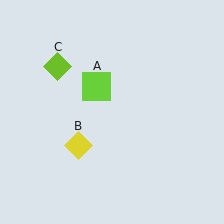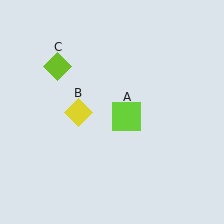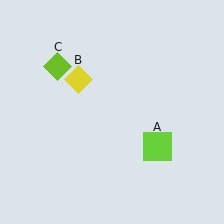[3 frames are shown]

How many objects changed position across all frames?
2 objects changed position: lime square (object A), yellow diamond (object B).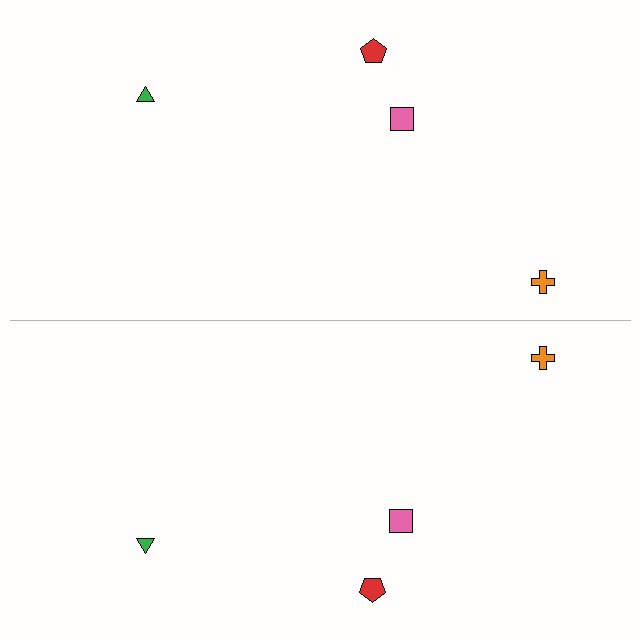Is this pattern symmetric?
Yes, this pattern has bilateral (reflection) symmetry.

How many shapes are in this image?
There are 8 shapes in this image.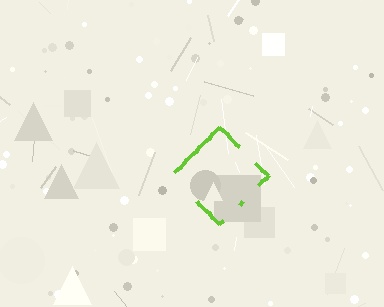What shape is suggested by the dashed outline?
The dashed outline suggests a diamond.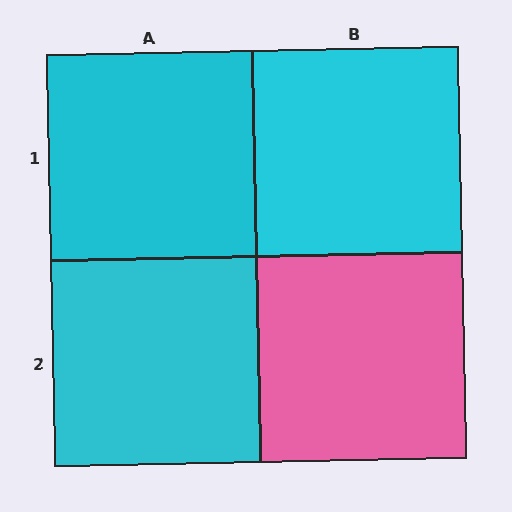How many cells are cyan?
3 cells are cyan.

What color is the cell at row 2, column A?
Cyan.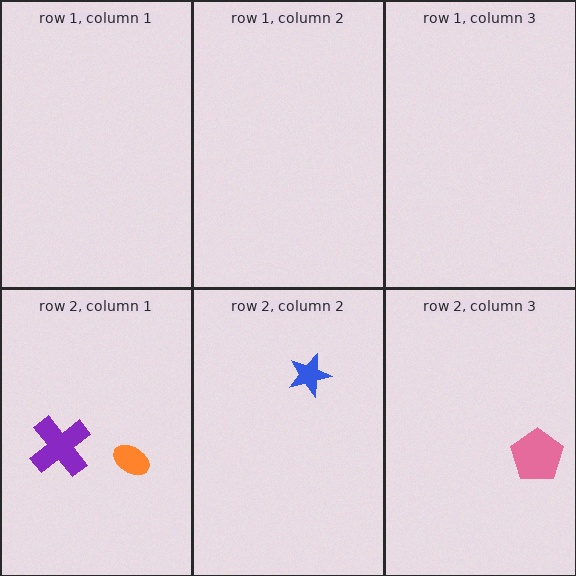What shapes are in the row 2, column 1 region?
The orange ellipse, the purple cross.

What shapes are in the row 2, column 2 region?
The blue star.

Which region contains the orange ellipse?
The row 2, column 1 region.